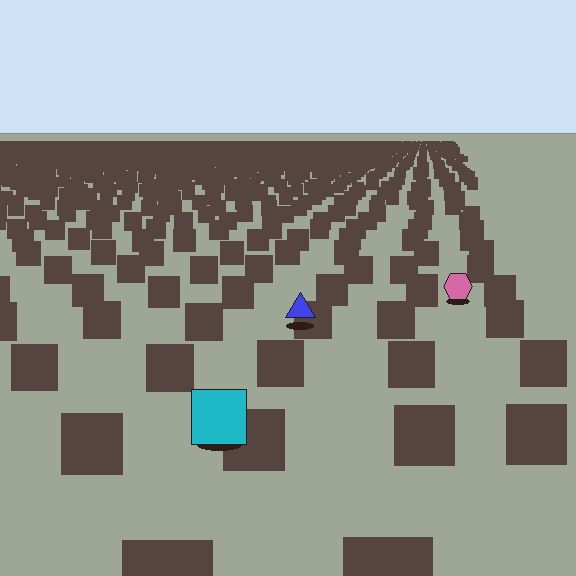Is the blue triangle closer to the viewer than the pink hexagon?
Yes. The blue triangle is closer — you can tell from the texture gradient: the ground texture is coarser near it.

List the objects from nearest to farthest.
From nearest to farthest: the cyan square, the blue triangle, the pink hexagon.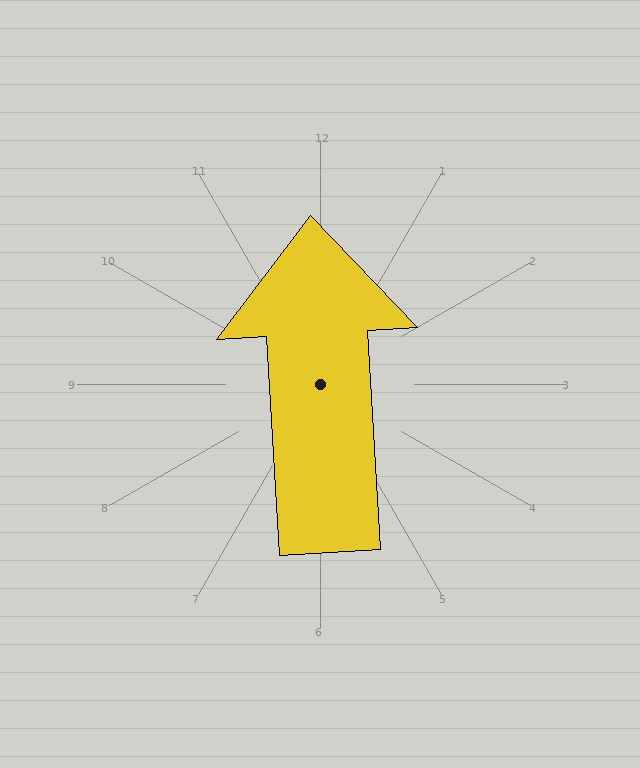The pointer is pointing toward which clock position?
Roughly 12 o'clock.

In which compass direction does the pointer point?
North.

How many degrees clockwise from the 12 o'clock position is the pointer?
Approximately 357 degrees.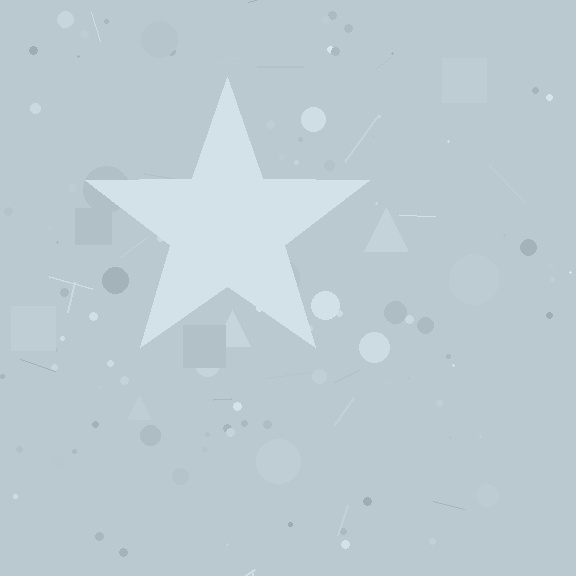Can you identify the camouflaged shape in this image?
The camouflaged shape is a star.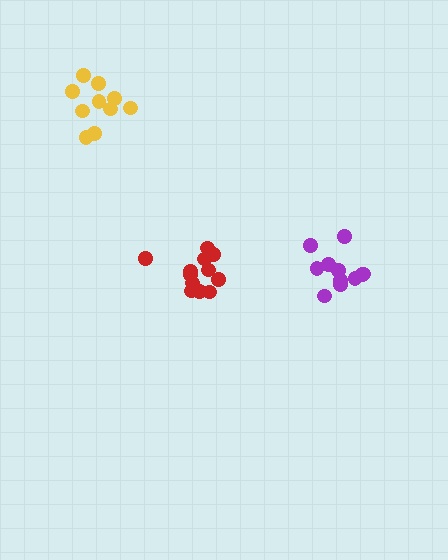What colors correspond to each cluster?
The clusters are colored: red, purple, yellow.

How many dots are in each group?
Group 1: 12 dots, Group 2: 11 dots, Group 3: 10 dots (33 total).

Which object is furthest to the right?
The purple cluster is rightmost.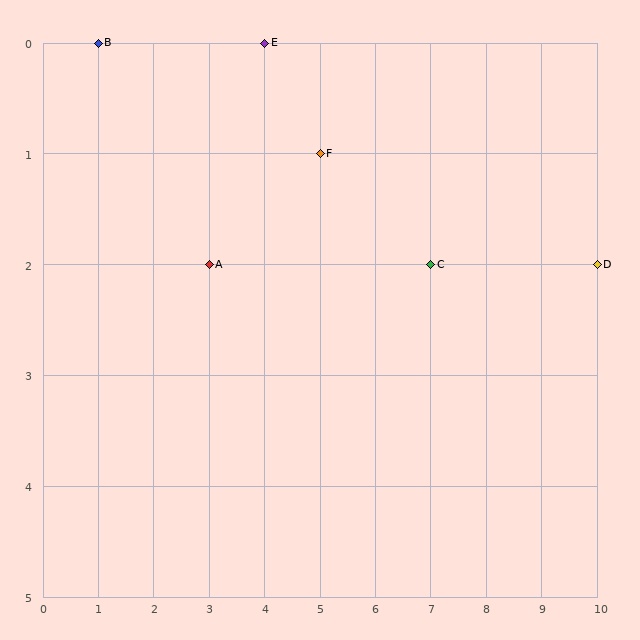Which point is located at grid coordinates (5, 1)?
Point F is at (5, 1).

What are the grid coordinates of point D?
Point D is at grid coordinates (10, 2).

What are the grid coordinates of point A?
Point A is at grid coordinates (3, 2).